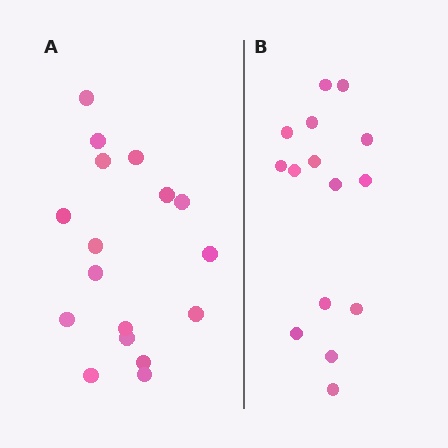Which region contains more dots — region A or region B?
Region A (the left region) has more dots.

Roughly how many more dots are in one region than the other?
Region A has just a few more — roughly 2 or 3 more dots than region B.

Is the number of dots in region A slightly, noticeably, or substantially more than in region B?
Region A has only slightly more — the two regions are fairly close. The ratio is roughly 1.1 to 1.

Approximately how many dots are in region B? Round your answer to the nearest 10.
About 20 dots. (The exact count is 15, which rounds to 20.)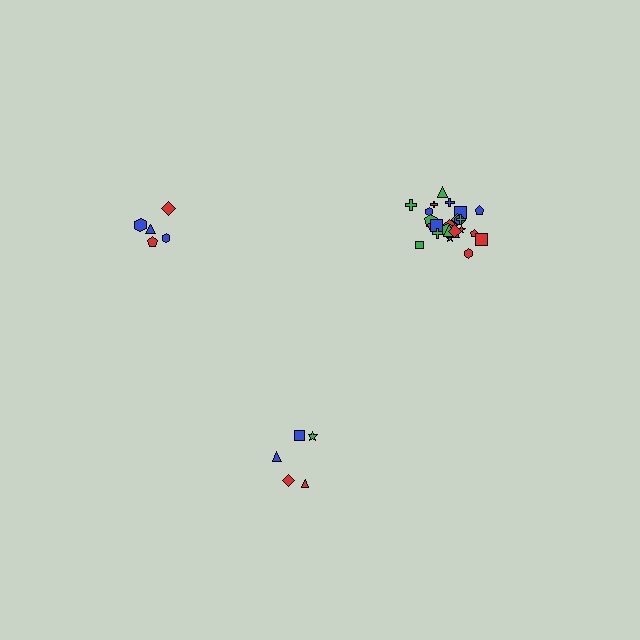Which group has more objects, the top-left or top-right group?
The top-right group.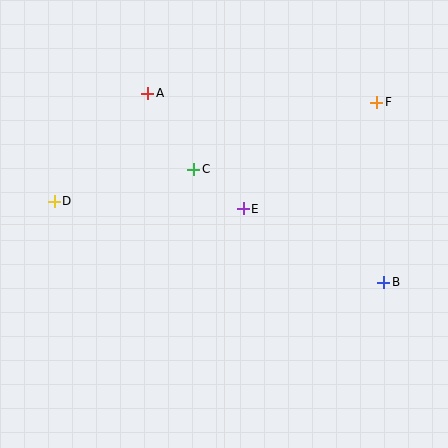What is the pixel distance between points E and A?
The distance between E and A is 150 pixels.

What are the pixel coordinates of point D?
Point D is at (54, 201).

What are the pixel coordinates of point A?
Point A is at (148, 93).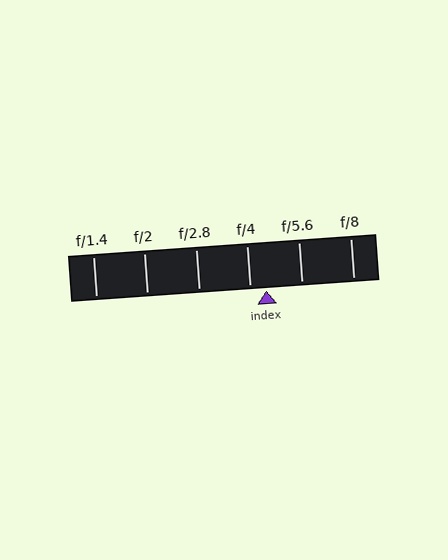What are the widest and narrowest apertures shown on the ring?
The widest aperture shown is f/1.4 and the narrowest is f/8.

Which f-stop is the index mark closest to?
The index mark is closest to f/4.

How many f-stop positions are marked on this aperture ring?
There are 6 f-stop positions marked.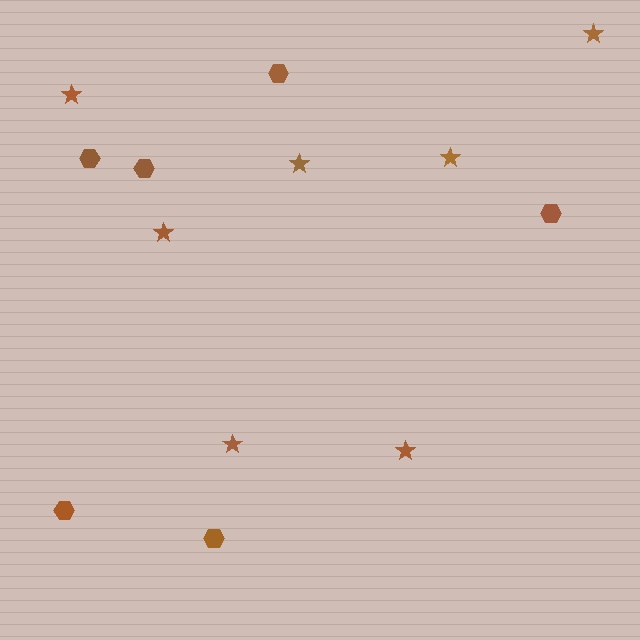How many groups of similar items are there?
There are 2 groups: one group of hexagons (6) and one group of stars (7).